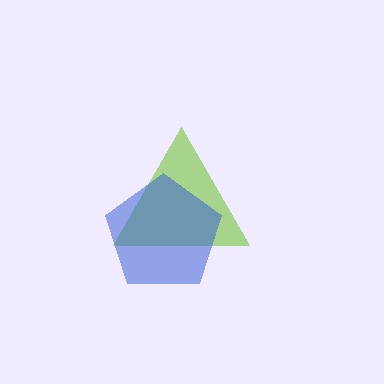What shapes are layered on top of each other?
The layered shapes are: a lime triangle, a blue pentagon.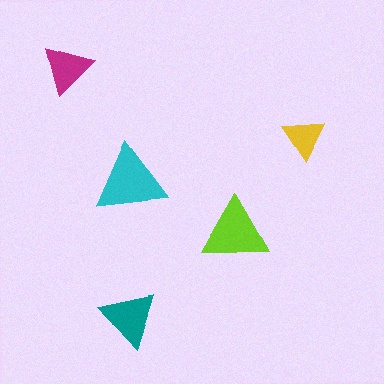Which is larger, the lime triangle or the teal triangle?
The lime one.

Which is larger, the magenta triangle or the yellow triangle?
The magenta one.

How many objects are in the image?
There are 5 objects in the image.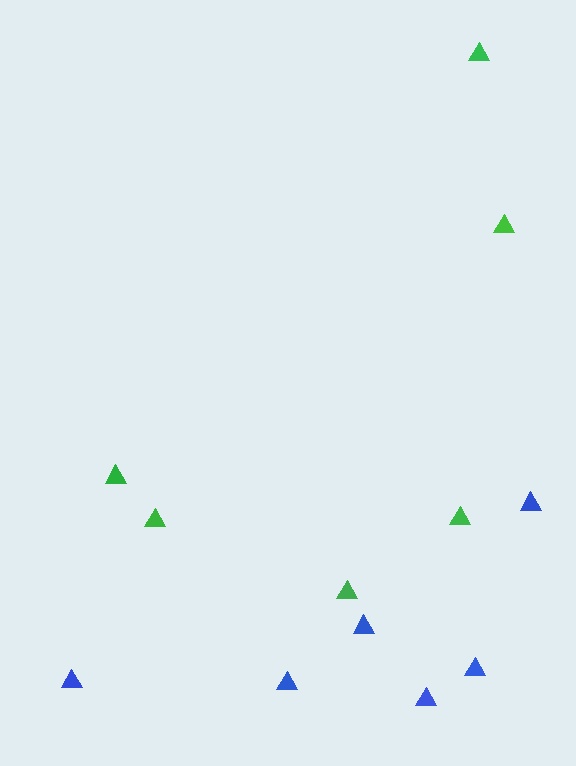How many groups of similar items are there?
There are 2 groups: one group of blue triangles (6) and one group of green triangles (6).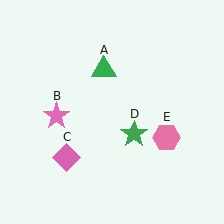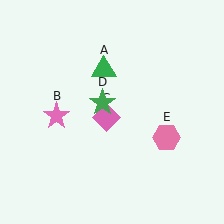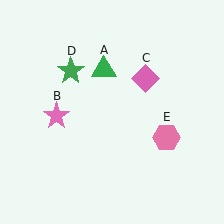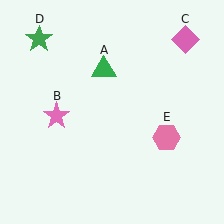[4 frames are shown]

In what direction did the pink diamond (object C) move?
The pink diamond (object C) moved up and to the right.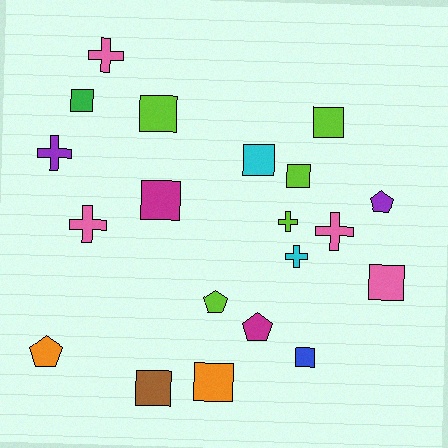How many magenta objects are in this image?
There are 2 magenta objects.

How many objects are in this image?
There are 20 objects.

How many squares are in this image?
There are 10 squares.